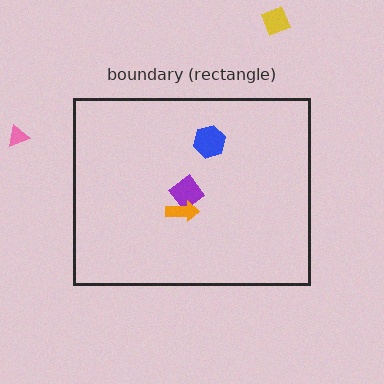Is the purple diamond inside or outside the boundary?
Inside.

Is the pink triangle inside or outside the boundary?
Outside.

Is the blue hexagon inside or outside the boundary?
Inside.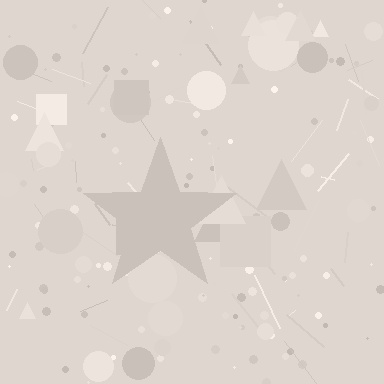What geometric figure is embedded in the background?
A star is embedded in the background.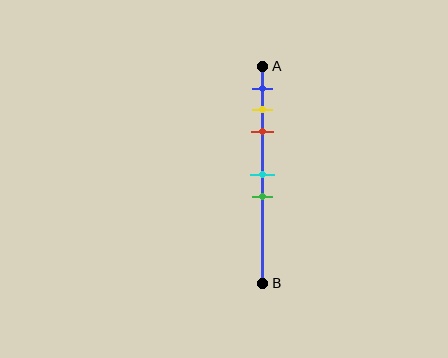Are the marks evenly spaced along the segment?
No, the marks are not evenly spaced.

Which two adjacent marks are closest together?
The yellow and red marks are the closest adjacent pair.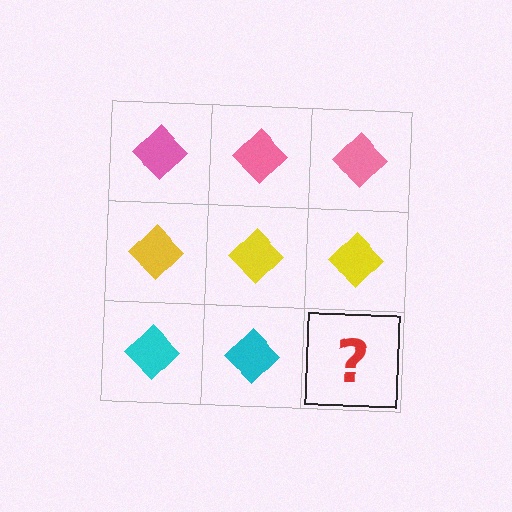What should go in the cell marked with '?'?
The missing cell should contain a cyan diamond.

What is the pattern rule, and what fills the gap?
The rule is that each row has a consistent color. The gap should be filled with a cyan diamond.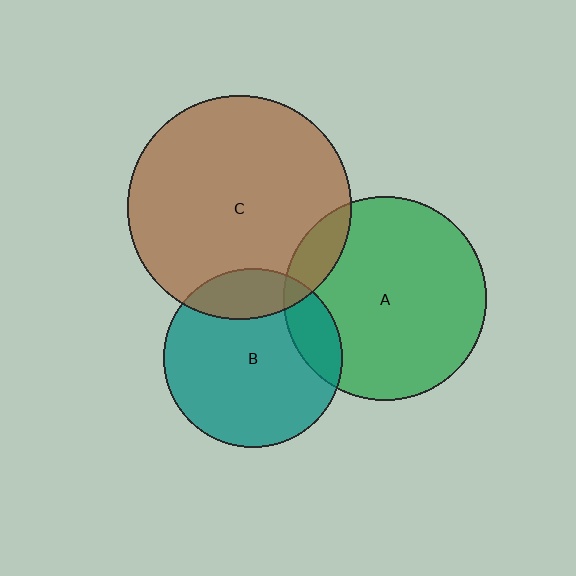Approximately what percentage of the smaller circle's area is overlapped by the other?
Approximately 15%.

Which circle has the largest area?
Circle C (brown).